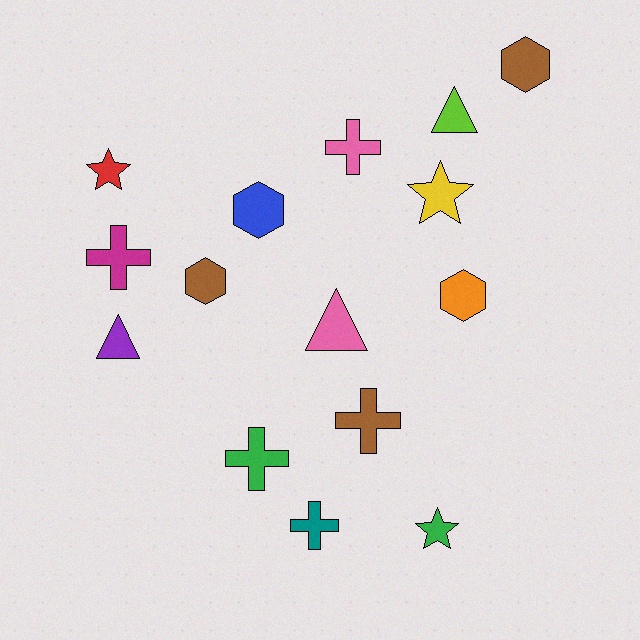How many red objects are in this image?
There is 1 red object.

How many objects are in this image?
There are 15 objects.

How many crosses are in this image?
There are 5 crosses.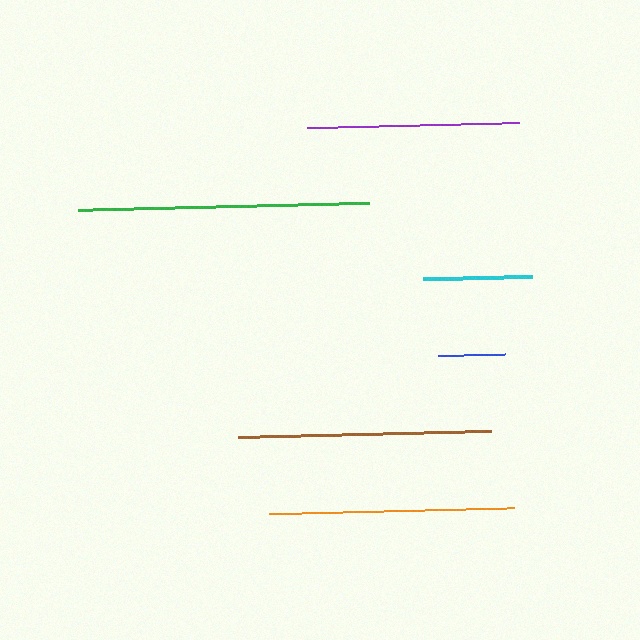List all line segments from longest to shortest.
From longest to shortest: green, brown, orange, purple, cyan, blue.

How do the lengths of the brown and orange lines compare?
The brown and orange lines are approximately the same length.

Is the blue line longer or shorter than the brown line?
The brown line is longer than the blue line.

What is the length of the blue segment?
The blue segment is approximately 67 pixels long.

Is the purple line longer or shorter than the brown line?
The brown line is longer than the purple line.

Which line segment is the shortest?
The blue line is the shortest at approximately 67 pixels.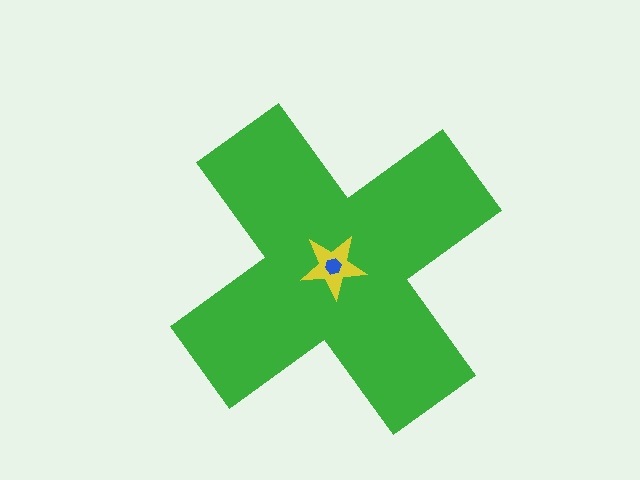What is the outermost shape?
The green cross.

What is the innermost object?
The blue hexagon.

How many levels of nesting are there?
3.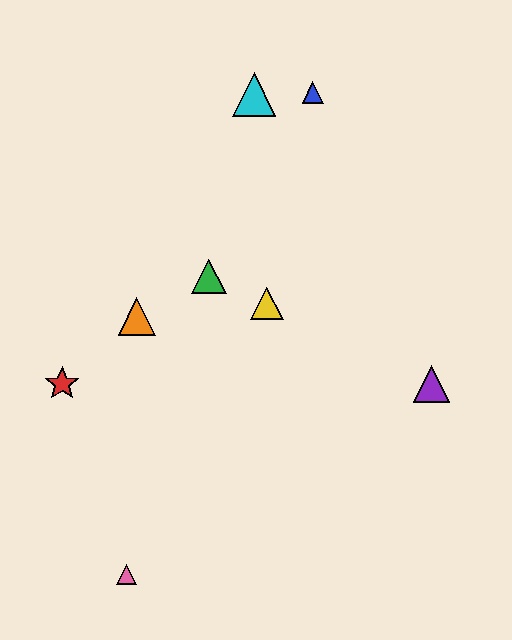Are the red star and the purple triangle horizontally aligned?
Yes, both are at y≈384.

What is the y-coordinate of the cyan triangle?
The cyan triangle is at y≈94.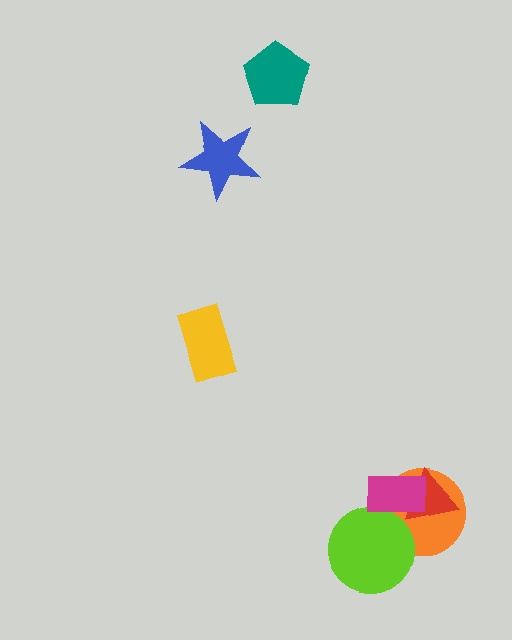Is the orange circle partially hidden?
Yes, it is partially covered by another shape.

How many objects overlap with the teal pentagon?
0 objects overlap with the teal pentagon.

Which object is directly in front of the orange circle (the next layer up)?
The red triangle is directly in front of the orange circle.